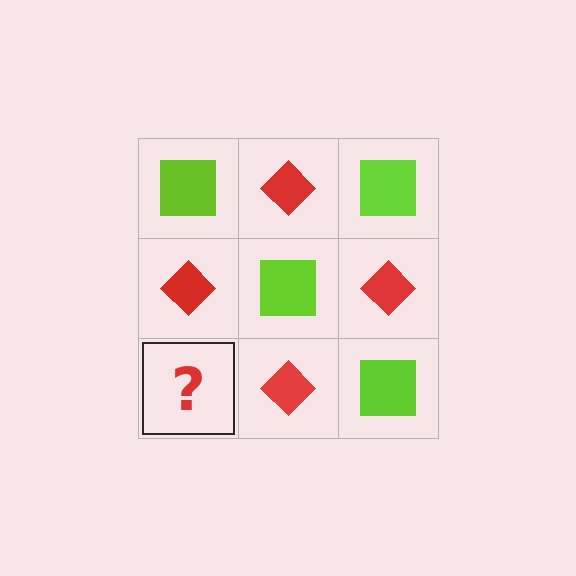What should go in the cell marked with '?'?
The missing cell should contain a lime square.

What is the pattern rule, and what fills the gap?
The rule is that it alternates lime square and red diamond in a checkerboard pattern. The gap should be filled with a lime square.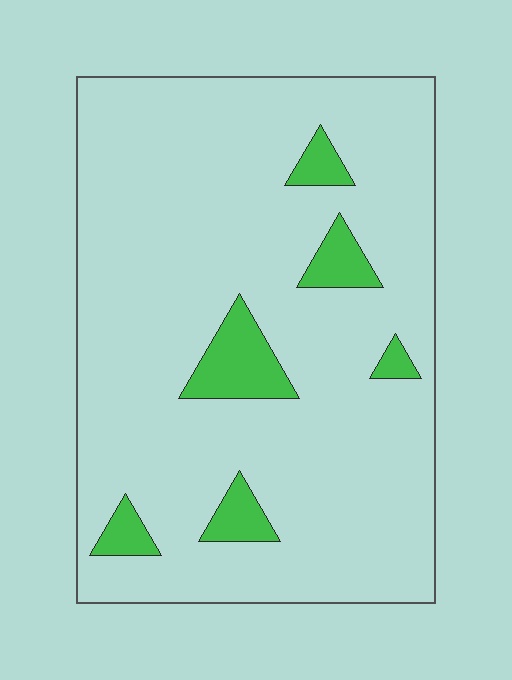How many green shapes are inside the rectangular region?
6.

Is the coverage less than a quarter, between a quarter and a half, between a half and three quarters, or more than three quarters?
Less than a quarter.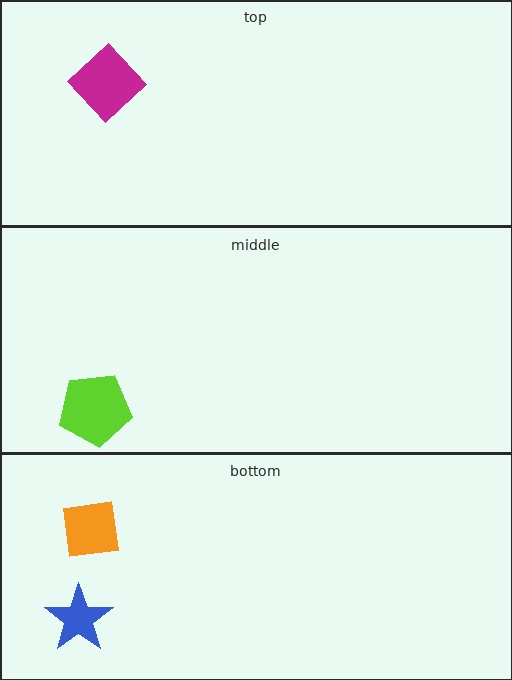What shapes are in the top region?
The magenta diamond.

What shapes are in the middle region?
The lime pentagon.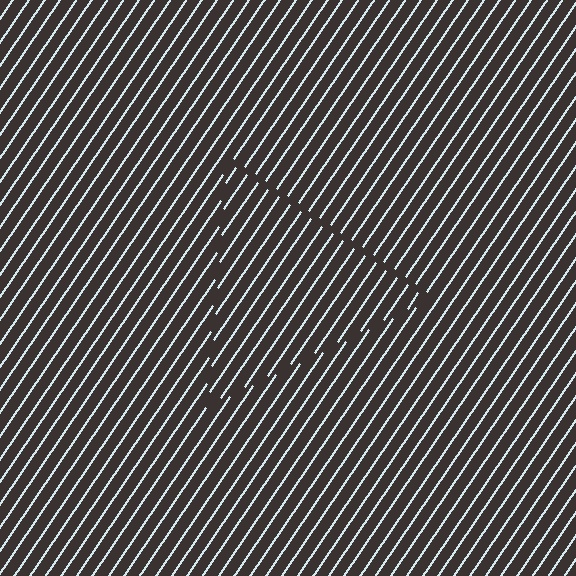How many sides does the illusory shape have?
3 sides — the line-ends trace a triangle.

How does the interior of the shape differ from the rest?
The interior of the shape contains the same grating, shifted by half a period — the contour is defined by the phase discontinuity where line-ends from the inner and outer gratings abut.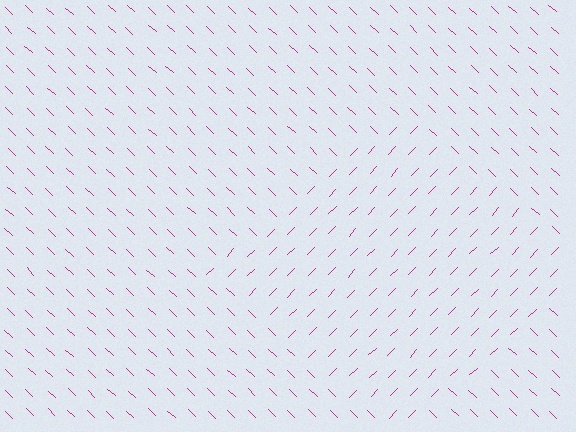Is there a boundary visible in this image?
Yes, there is a texture boundary formed by a change in line orientation.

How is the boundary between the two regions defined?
The boundary is defined purely by a change in line orientation (approximately 89 degrees difference). All lines are the same color and thickness.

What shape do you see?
I see a diamond.